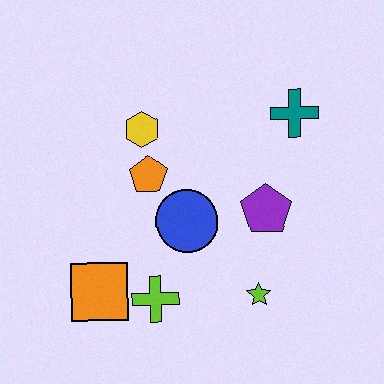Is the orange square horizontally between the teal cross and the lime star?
No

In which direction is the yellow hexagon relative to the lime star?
The yellow hexagon is above the lime star.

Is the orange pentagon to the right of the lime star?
No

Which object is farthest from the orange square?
The teal cross is farthest from the orange square.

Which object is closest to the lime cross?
The orange square is closest to the lime cross.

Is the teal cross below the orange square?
No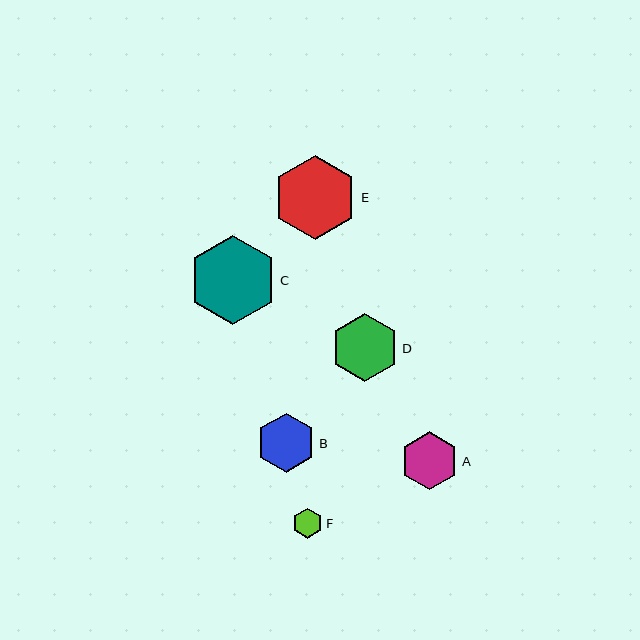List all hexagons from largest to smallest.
From largest to smallest: C, E, D, B, A, F.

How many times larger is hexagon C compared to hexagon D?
Hexagon C is approximately 1.3 times the size of hexagon D.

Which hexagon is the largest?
Hexagon C is the largest with a size of approximately 89 pixels.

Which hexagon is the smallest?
Hexagon F is the smallest with a size of approximately 30 pixels.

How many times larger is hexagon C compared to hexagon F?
Hexagon C is approximately 3.0 times the size of hexagon F.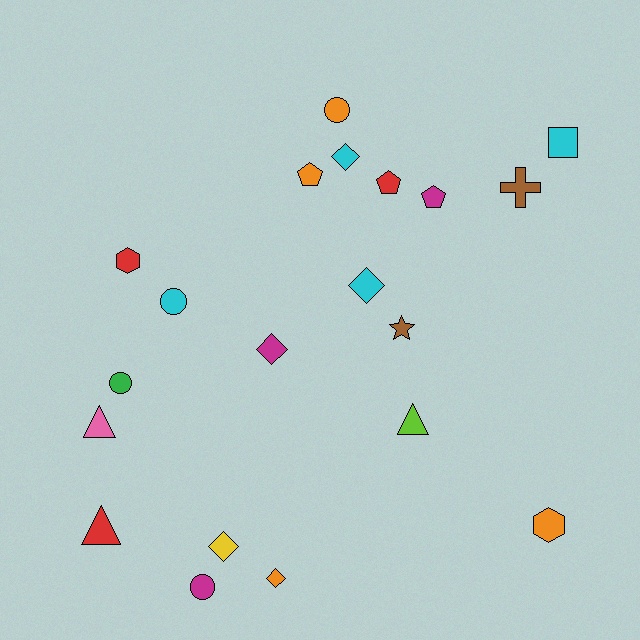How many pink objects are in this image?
There is 1 pink object.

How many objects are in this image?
There are 20 objects.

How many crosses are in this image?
There is 1 cross.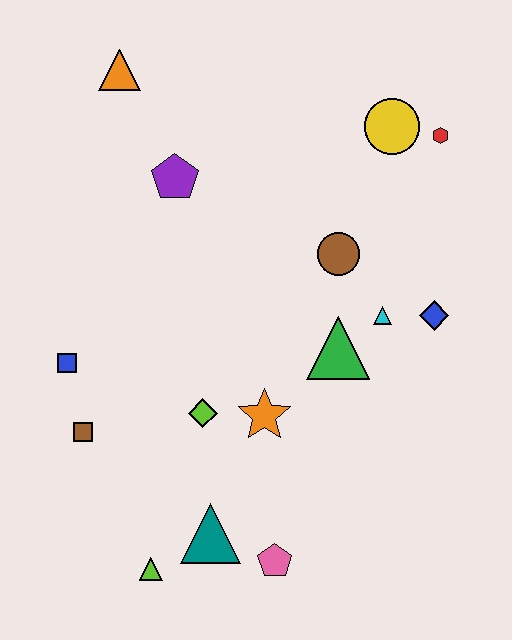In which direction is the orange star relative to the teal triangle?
The orange star is above the teal triangle.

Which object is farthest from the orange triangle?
The pink pentagon is farthest from the orange triangle.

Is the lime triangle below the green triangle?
Yes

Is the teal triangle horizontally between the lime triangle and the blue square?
No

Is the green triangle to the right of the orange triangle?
Yes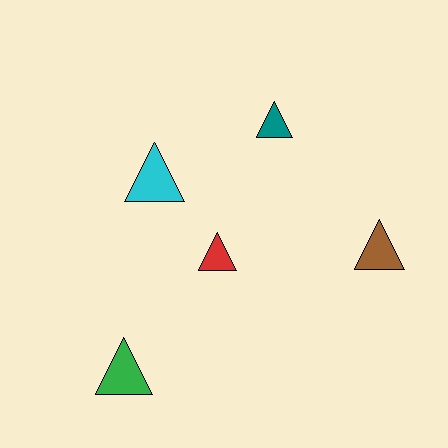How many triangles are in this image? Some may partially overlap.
There are 5 triangles.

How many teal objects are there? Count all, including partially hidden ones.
There is 1 teal object.